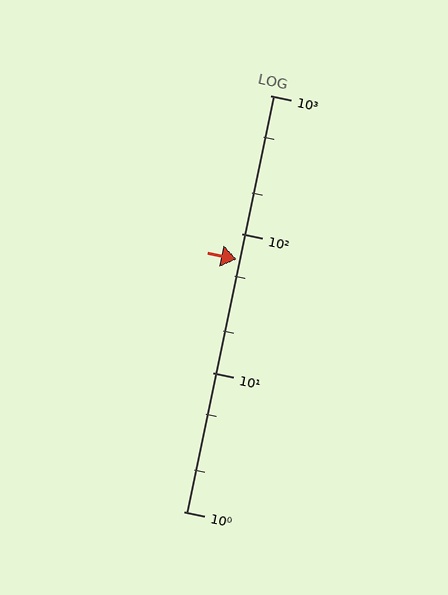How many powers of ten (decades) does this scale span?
The scale spans 3 decades, from 1 to 1000.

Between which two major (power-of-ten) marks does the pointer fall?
The pointer is between 10 and 100.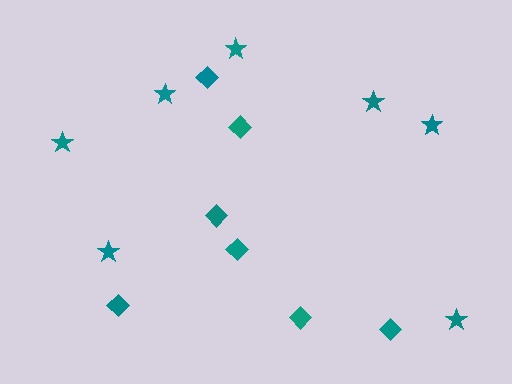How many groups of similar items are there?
There are 2 groups: one group of diamonds (7) and one group of stars (7).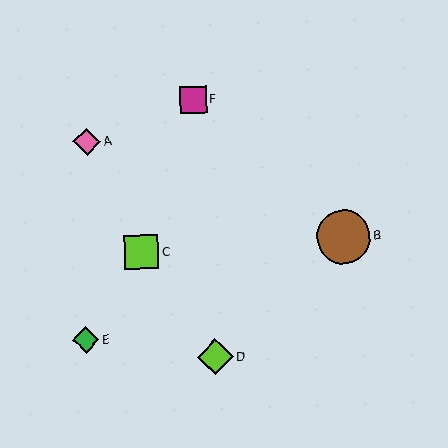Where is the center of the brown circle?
The center of the brown circle is at (344, 237).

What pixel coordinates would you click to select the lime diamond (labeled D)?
Click at (215, 357) to select the lime diamond D.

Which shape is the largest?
The brown circle (labeled B) is the largest.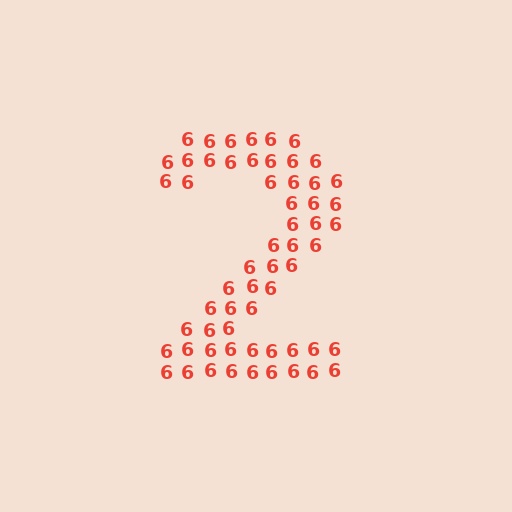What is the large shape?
The large shape is the digit 2.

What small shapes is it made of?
It is made of small digit 6's.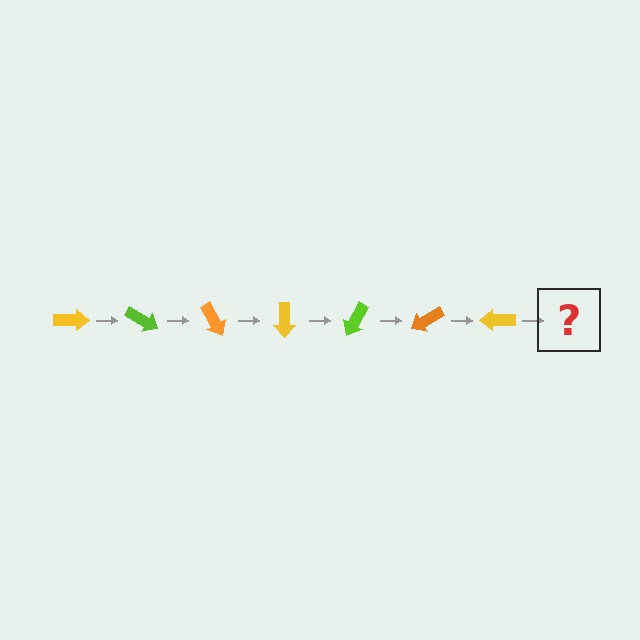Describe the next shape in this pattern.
It should be a lime arrow, rotated 210 degrees from the start.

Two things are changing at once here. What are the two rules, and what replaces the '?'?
The two rules are that it rotates 30 degrees each step and the color cycles through yellow, lime, and orange. The '?' should be a lime arrow, rotated 210 degrees from the start.